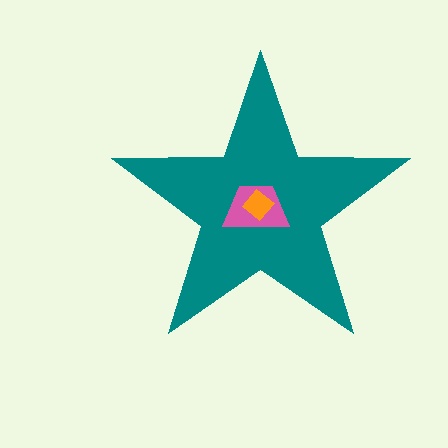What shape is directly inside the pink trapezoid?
The orange diamond.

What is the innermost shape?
The orange diamond.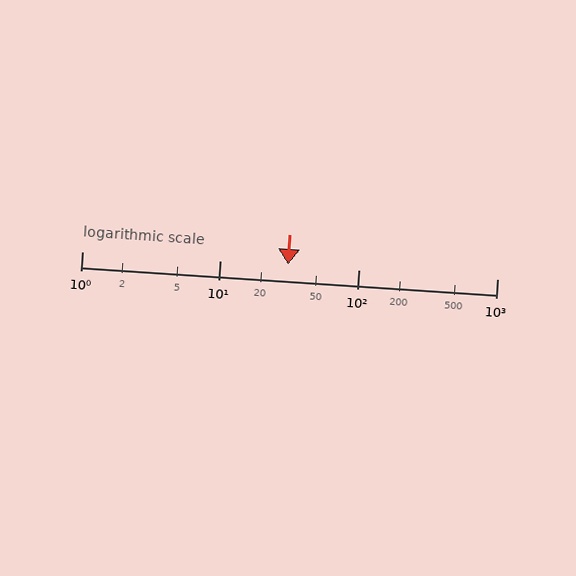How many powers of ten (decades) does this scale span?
The scale spans 3 decades, from 1 to 1000.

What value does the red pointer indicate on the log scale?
The pointer indicates approximately 31.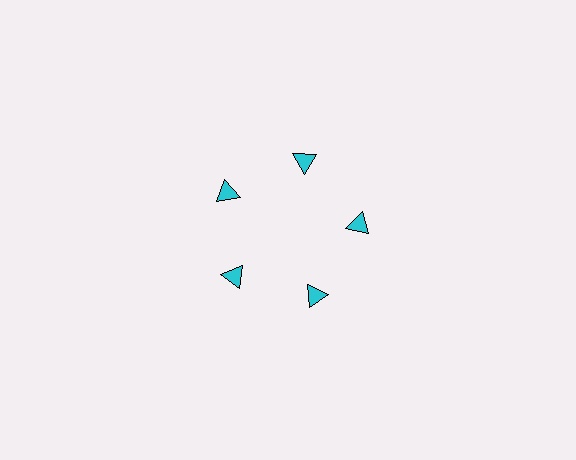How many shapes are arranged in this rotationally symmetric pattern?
There are 5 shapes, arranged in 5 groups of 1.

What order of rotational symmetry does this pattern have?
This pattern has 5-fold rotational symmetry.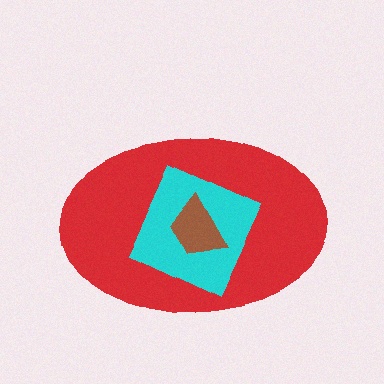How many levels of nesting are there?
3.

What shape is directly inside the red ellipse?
The cyan square.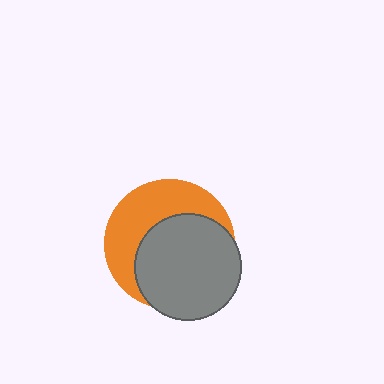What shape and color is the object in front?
The object in front is a gray circle.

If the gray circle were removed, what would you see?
You would see the complete orange circle.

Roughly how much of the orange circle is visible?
A small part of it is visible (roughly 44%).